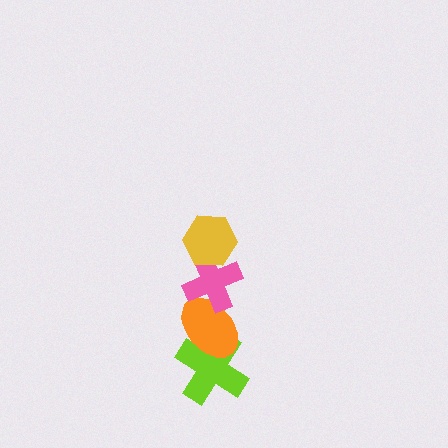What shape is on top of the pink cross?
The yellow hexagon is on top of the pink cross.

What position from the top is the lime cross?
The lime cross is 4th from the top.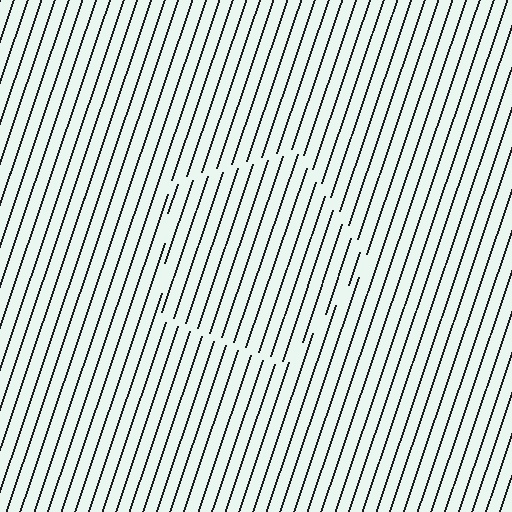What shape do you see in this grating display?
An illusory pentagon. The interior of the shape contains the same grating, shifted by half a period — the contour is defined by the phase discontinuity where line-ends from the inner and outer gratings abut.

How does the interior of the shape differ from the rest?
The interior of the shape contains the same grating, shifted by half a period — the contour is defined by the phase discontinuity where line-ends from the inner and outer gratings abut.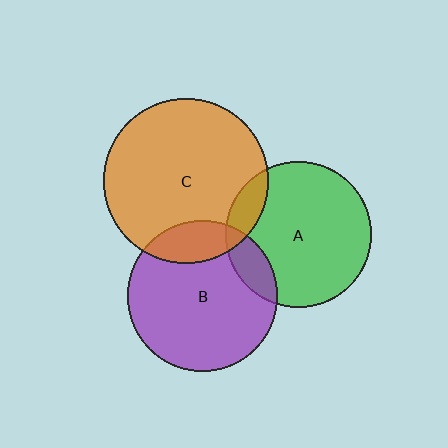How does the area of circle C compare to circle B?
Approximately 1.2 times.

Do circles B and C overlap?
Yes.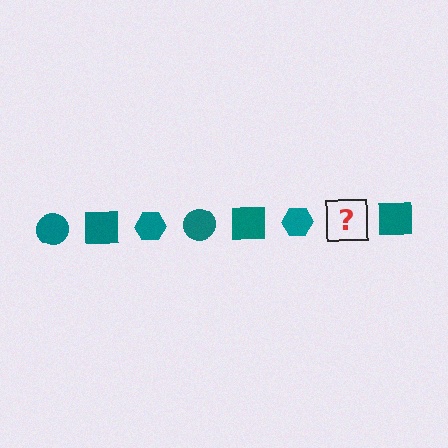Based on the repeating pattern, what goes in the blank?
The blank should be a teal circle.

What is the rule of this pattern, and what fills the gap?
The rule is that the pattern cycles through circle, square, hexagon shapes in teal. The gap should be filled with a teal circle.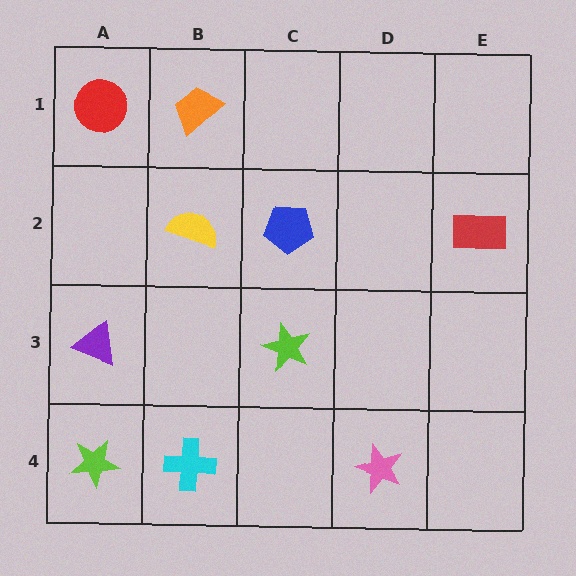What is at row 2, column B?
A yellow semicircle.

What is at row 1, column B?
An orange trapezoid.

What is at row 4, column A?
A lime star.